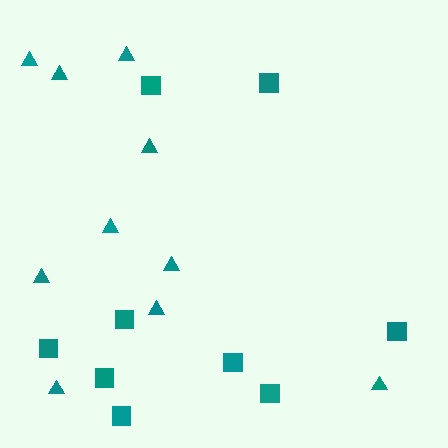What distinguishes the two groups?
There are 2 groups: one group of triangles (10) and one group of squares (9).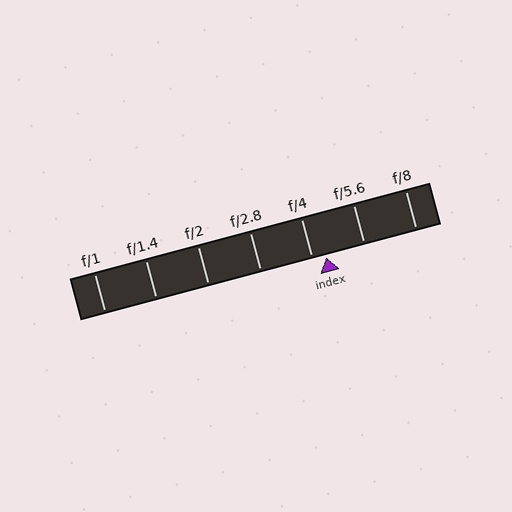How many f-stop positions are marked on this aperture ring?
There are 7 f-stop positions marked.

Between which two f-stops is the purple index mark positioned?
The index mark is between f/4 and f/5.6.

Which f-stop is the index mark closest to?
The index mark is closest to f/4.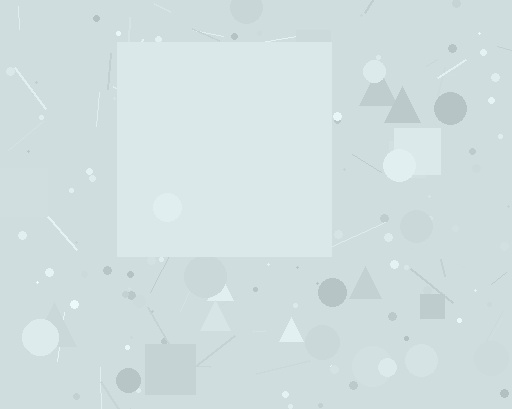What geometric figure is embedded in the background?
A square is embedded in the background.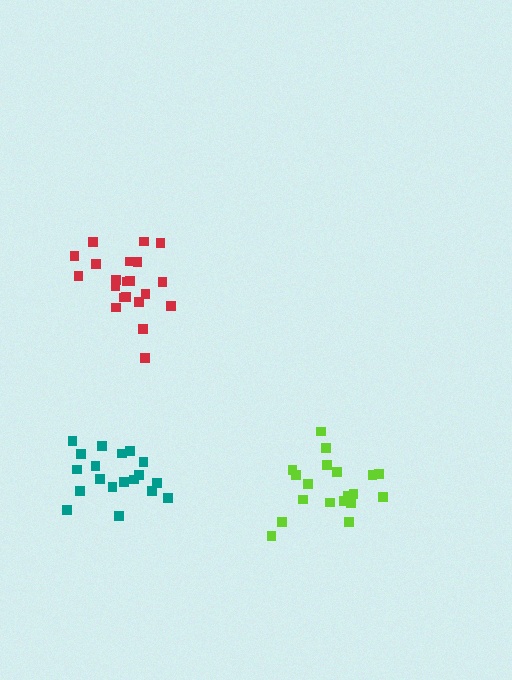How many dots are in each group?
Group 1: 21 dots, Group 2: 19 dots, Group 3: 19 dots (59 total).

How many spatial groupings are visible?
There are 3 spatial groupings.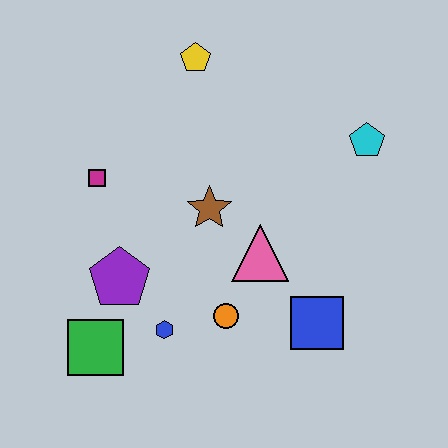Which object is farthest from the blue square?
The yellow pentagon is farthest from the blue square.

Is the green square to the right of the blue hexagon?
No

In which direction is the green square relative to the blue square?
The green square is to the left of the blue square.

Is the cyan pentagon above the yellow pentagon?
No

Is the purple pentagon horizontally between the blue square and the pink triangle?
No